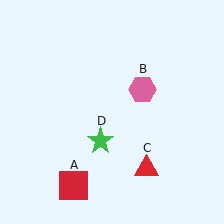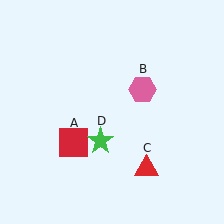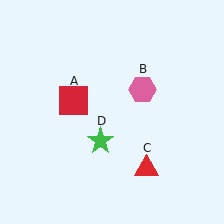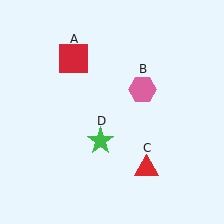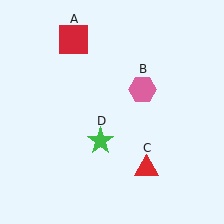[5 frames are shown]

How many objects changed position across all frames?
1 object changed position: red square (object A).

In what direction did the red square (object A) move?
The red square (object A) moved up.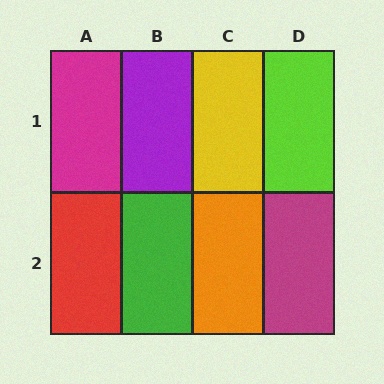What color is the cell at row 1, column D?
Lime.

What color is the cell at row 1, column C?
Yellow.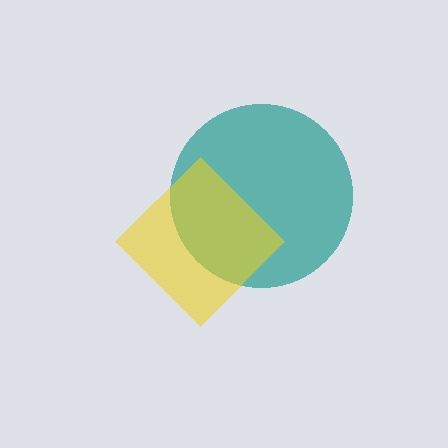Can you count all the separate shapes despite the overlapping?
Yes, there are 2 separate shapes.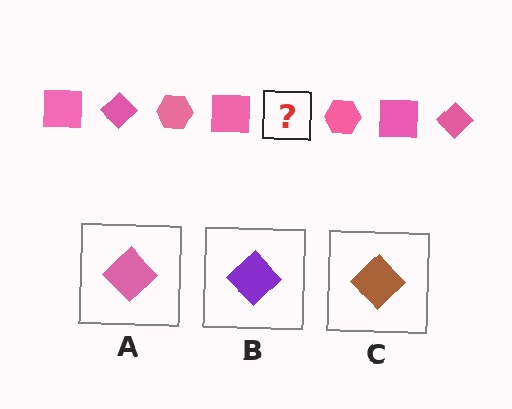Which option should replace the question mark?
Option A.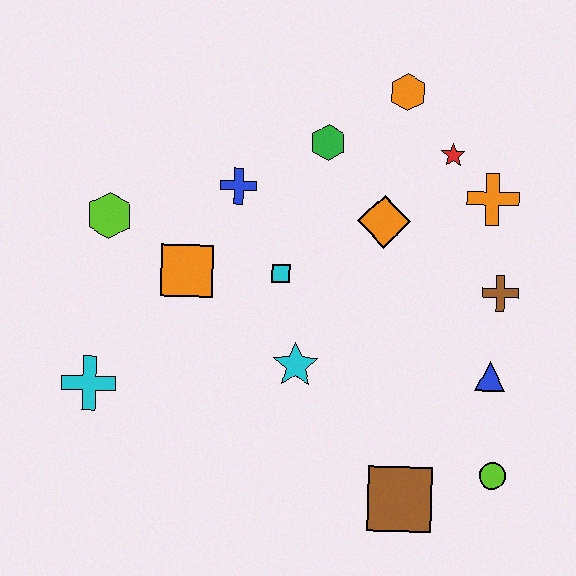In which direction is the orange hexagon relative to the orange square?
The orange hexagon is to the right of the orange square.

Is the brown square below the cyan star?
Yes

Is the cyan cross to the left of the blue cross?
Yes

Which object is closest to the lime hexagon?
The orange square is closest to the lime hexagon.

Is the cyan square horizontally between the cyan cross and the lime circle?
Yes